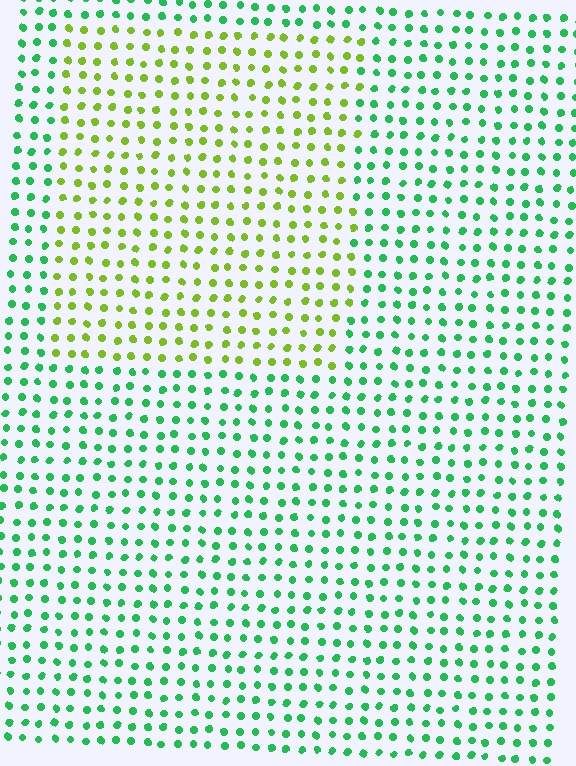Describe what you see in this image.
The image is filled with small green elements in a uniform arrangement. A rectangle-shaped region is visible where the elements are tinted to a slightly different hue, forming a subtle color boundary.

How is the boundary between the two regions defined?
The boundary is defined purely by a slight shift in hue (about 52 degrees). Spacing, size, and orientation are identical on both sides.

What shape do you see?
I see a rectangle.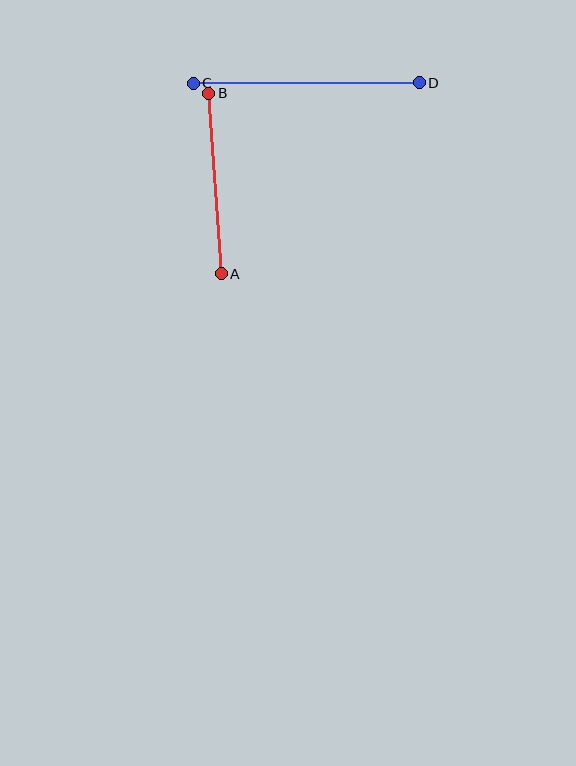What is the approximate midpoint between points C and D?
The midpoint is at approximately (306, 83) pixels.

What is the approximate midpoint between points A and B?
The midpoint is at approximately (215, 184) pixels.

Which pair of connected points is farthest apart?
Points C and D are farthest apart.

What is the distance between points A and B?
The distance is approximately 181 pixels.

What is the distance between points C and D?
The distance is approximately 226 pixels.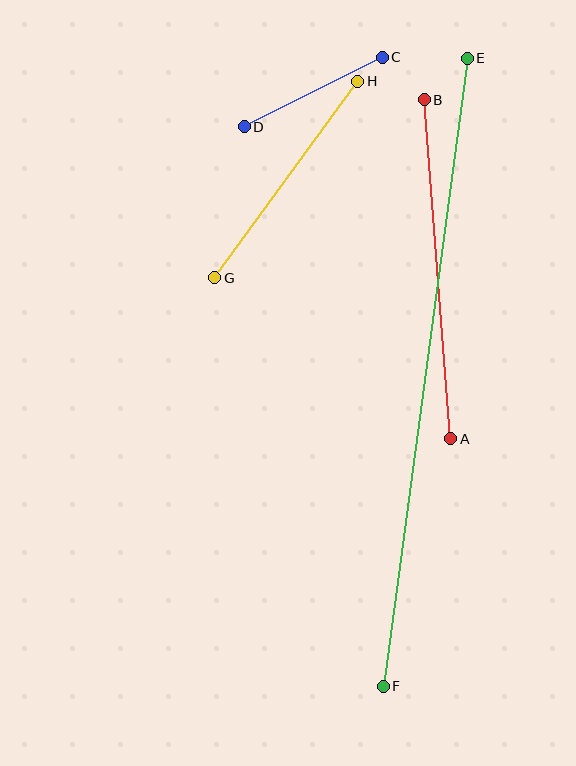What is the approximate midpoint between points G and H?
The midpoint is at approximately (286, 180) pixels.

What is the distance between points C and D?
The distance is approximately 154 pixels.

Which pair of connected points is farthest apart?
Points E and F are farthest apart.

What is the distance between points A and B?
The distance is approximately 340 pixels.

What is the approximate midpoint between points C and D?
The midpoint is at approximately (313, 92) pixels.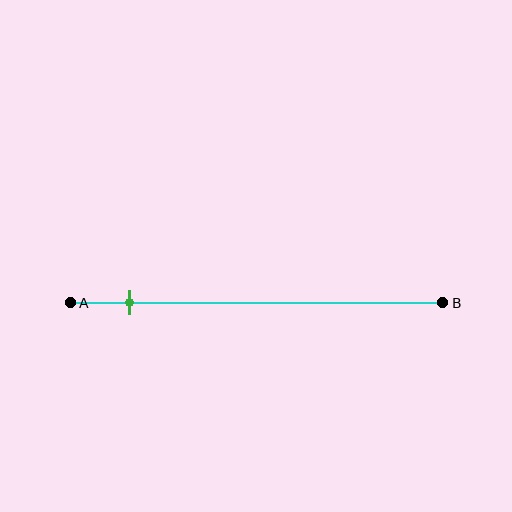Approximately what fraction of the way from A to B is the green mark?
The green mark is approximately 15% of the way from A to B.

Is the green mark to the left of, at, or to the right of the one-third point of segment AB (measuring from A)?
The green mark is to the left of the one-third point of segment AB.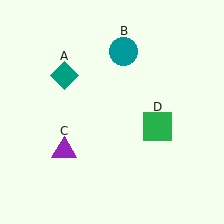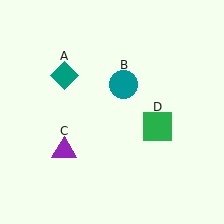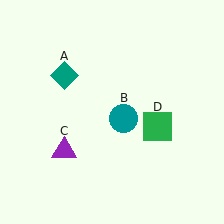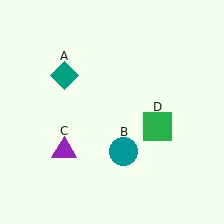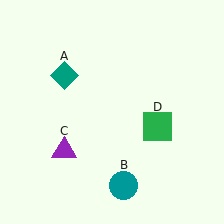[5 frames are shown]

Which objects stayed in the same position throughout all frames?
Teal diamond (object A) and purple triangle (object C) and green square (object D) remained stationary.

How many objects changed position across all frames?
1 object changed position: teal circle (object B).